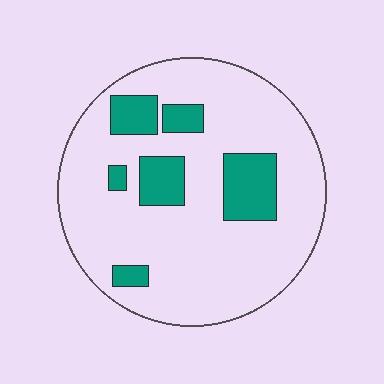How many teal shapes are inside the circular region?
6.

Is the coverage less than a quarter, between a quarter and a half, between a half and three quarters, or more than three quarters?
Less than a quarter.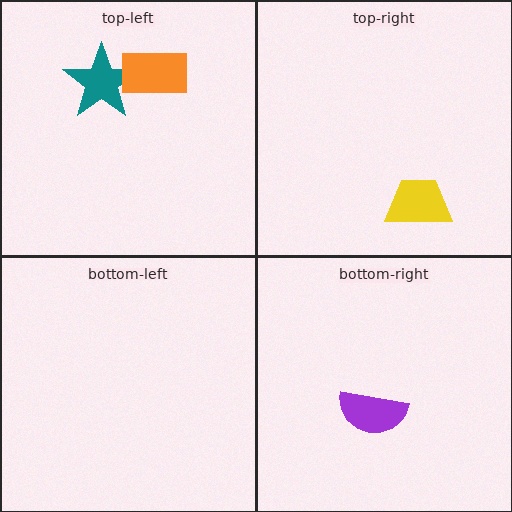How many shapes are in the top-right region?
1.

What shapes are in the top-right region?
The yellow trapezoid.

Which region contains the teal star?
The top-left region.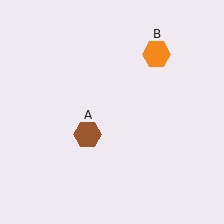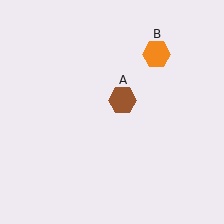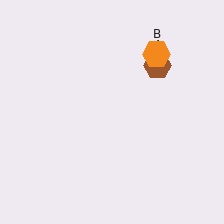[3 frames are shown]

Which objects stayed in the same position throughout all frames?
Orange hexagon (object B) remained stationary.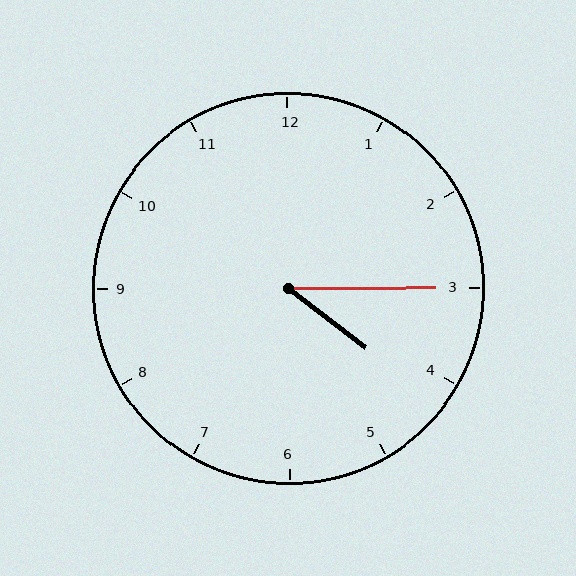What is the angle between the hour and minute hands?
Approximately 38 degrees.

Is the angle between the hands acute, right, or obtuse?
It is acute.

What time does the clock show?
4:15.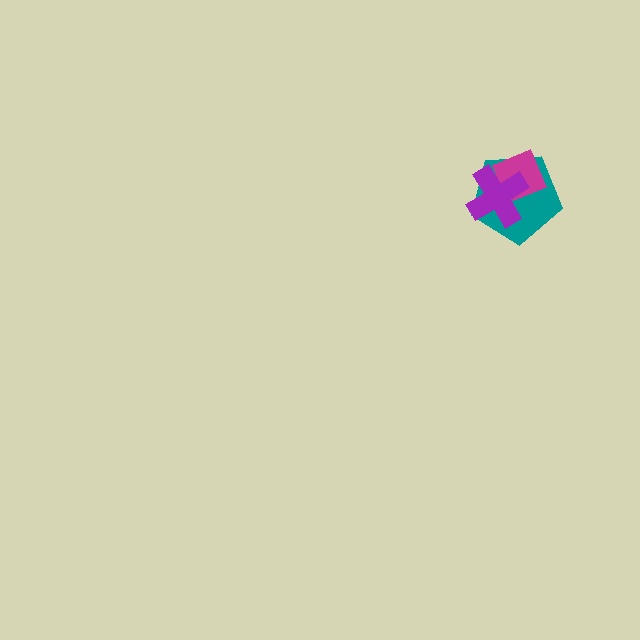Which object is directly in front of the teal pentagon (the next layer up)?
The magenta diamond is directly in front of the teal pentagon.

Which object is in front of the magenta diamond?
The purple cross is in front of the magenta diamond.